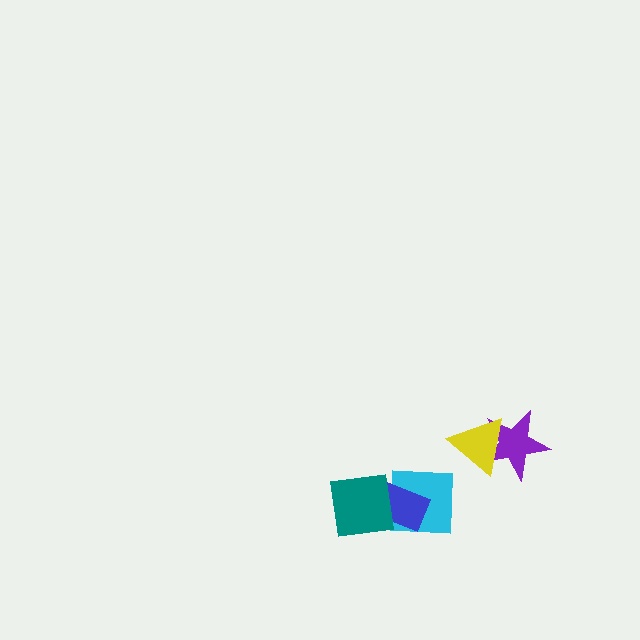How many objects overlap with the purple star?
1 object overlaps with the purple star.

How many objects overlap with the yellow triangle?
1 object overlaps with the yellow triangle.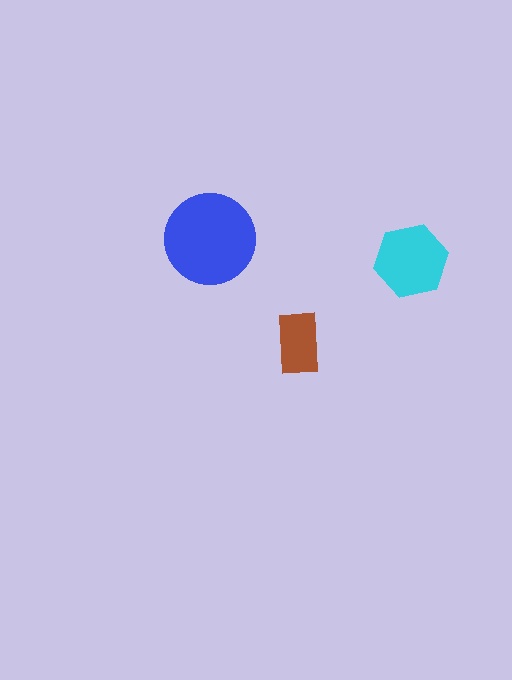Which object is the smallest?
The brown rectangle.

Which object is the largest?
The blue circle.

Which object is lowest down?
The brown rectangle is bottommost.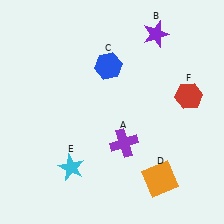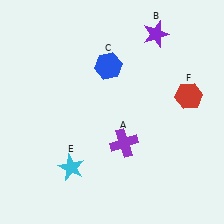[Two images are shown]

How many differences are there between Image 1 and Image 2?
There is 1 difference between the two images.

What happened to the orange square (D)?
The orange square (D) was removed in Image 2. It was in the bottom-right area of Image 1.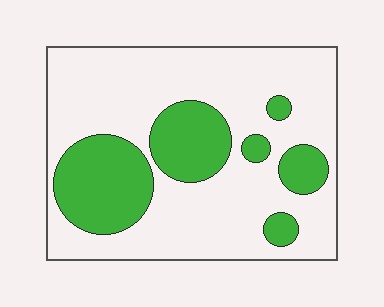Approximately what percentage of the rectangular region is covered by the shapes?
Approximately 30%.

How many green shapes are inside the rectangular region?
6.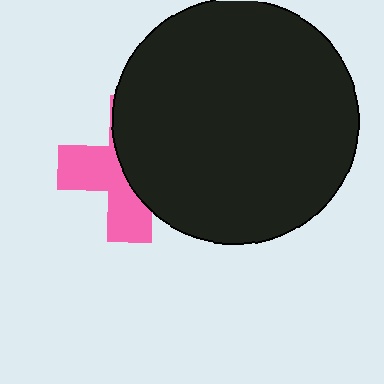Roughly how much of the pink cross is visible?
About half of it is visible (roughly 46%).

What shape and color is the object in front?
The object in front is a black circle.